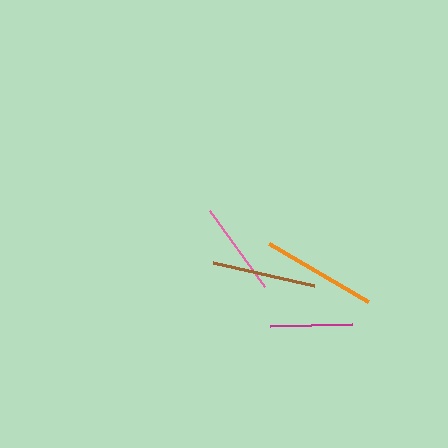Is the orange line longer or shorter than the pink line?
The orange line is longer than the pink line.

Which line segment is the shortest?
The magenta line is the shortest at approximately 82 pixels.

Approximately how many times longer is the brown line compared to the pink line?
The brown line is approximately 1.1 times the length of the pink line.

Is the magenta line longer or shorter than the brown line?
The brown line is longer than the magenta line.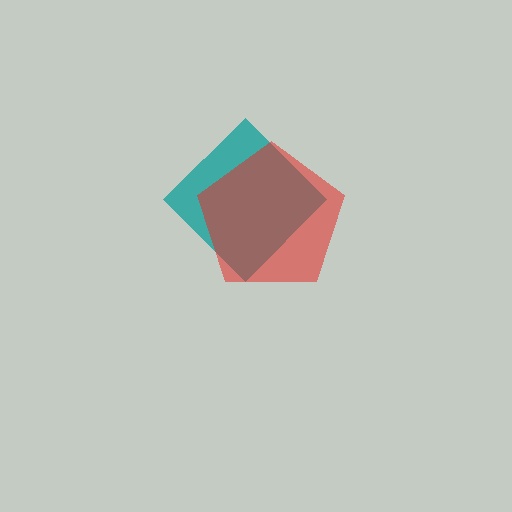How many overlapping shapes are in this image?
There are 2 overlapping shapes in the image.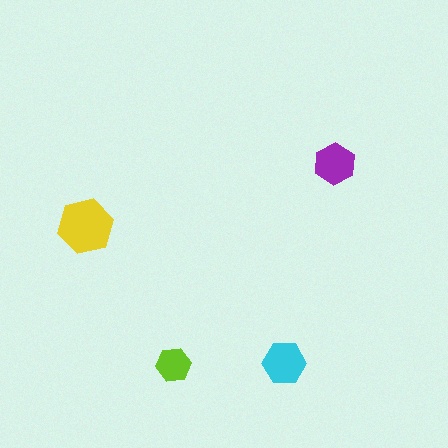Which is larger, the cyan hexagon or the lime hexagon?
The cyan one.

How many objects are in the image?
There are 4 objects in the image.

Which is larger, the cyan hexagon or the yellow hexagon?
The yellow one.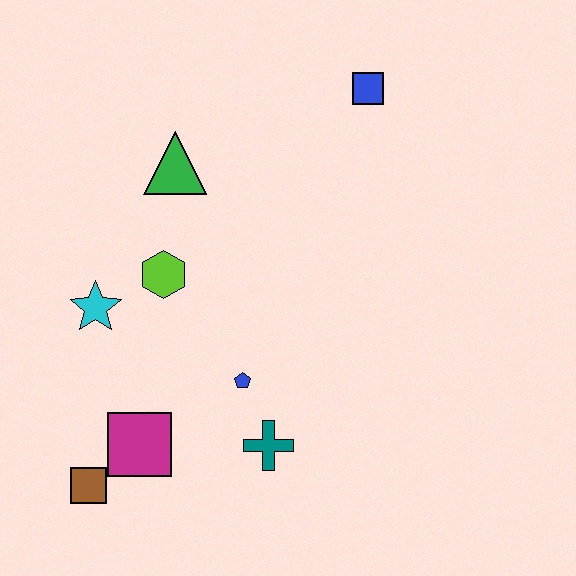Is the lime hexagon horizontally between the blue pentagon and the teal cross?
No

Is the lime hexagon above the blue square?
No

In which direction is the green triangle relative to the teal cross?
The green triangle is above the teal cross.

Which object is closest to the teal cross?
The blue pentagon is closest to the teal cross.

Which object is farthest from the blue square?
The brown square is farthest from the blue square.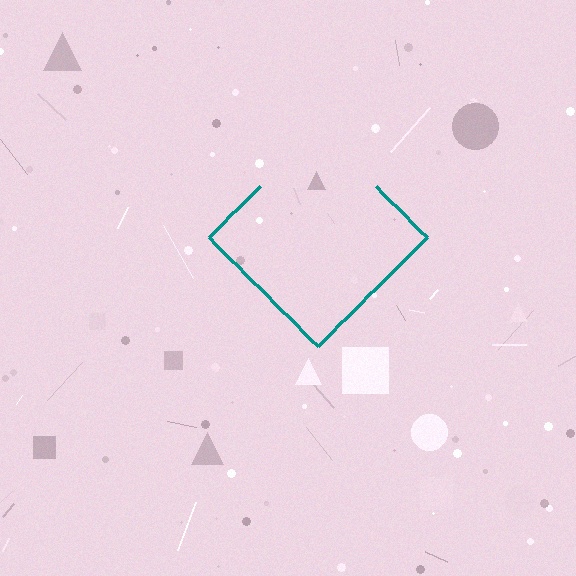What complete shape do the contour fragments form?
The contour fragments form a diamond.